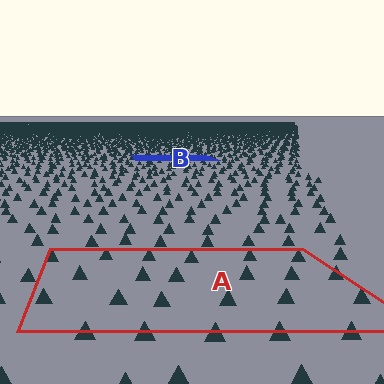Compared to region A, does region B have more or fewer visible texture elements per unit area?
Region B has more texture elements per unit area — they are packed more densely because it is farther away.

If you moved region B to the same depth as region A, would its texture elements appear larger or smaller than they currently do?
They would appear larger. At a closer depth, the same texture elements are projected at a bigger on-screen size.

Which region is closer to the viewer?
Region A is closer. The texture elements there are larger and more spread out.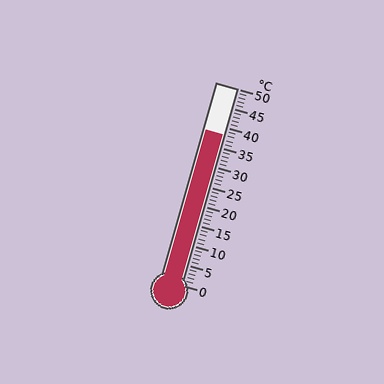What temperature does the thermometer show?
The thermometer shows approximately 38°C.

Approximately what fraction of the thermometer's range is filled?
The thermometer is filled to approximately 75% of its range.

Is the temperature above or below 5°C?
The temperature is above 5°C.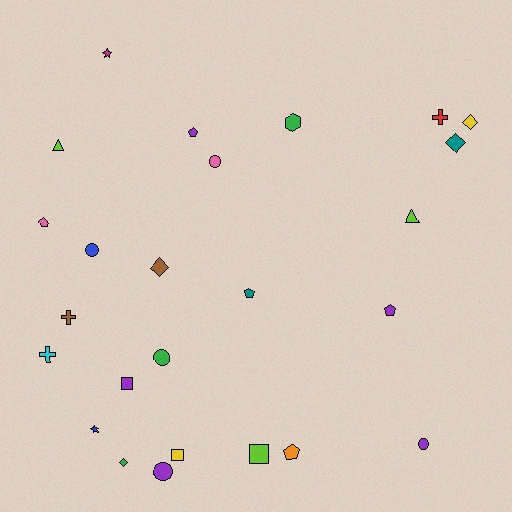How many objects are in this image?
There are 25 objects.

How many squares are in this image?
There are 3 squares.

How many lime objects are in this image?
There are 3 lime objects.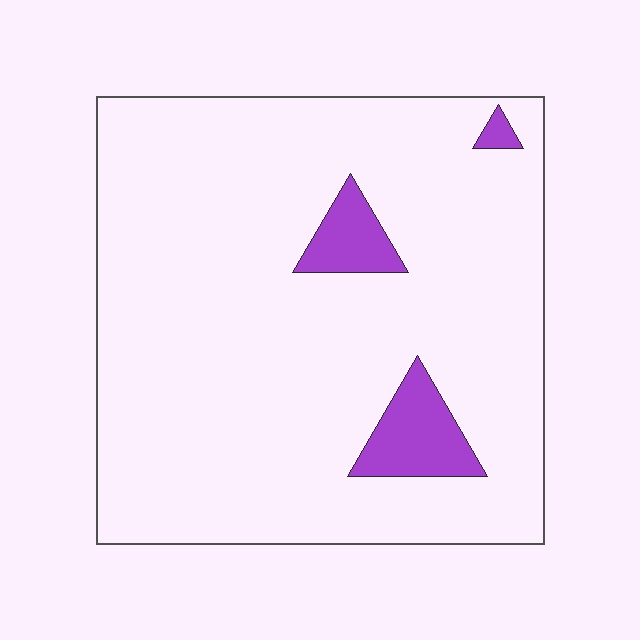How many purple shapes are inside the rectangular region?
3.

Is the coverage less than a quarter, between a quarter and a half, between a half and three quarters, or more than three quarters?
Less than a quarter.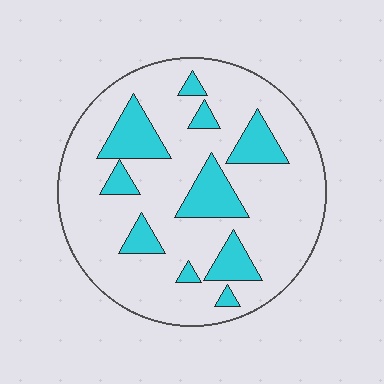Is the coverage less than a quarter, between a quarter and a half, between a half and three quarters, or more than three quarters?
Less than a quarter.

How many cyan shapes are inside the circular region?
10.